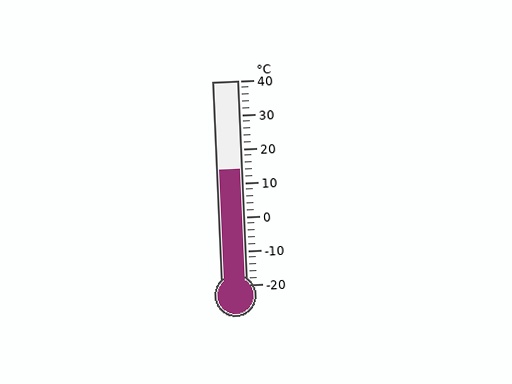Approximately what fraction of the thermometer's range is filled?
The thermometer is filled to approximately 55% of its range.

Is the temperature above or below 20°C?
The temperature is below 20°C.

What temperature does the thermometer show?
The thermometer shows approximately 14°C.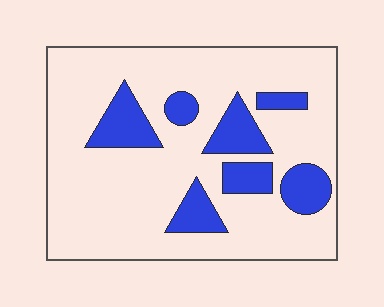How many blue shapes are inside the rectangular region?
7.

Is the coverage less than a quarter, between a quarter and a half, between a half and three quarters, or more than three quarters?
Less than a quarter.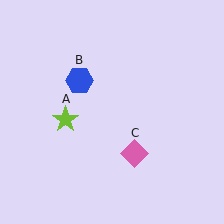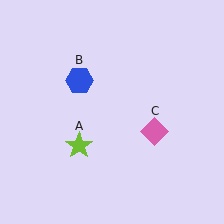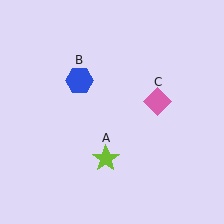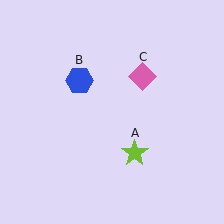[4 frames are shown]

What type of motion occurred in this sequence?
The lime star (object A), pink diamond (object C) rotated counterclockwise around the center of the scene.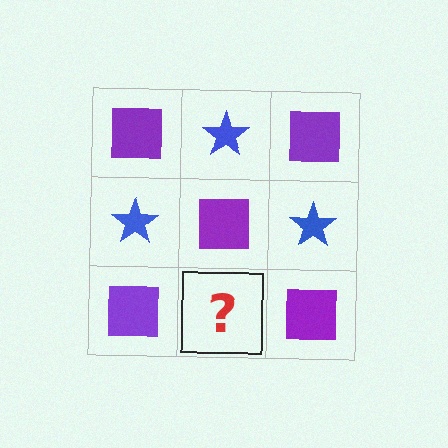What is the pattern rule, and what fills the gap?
The rule is that it alternates purple square and blue star in a checkerboard pattern. The gap should be filled with a blue star.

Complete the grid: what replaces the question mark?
The question mark should be replaced with a blue star.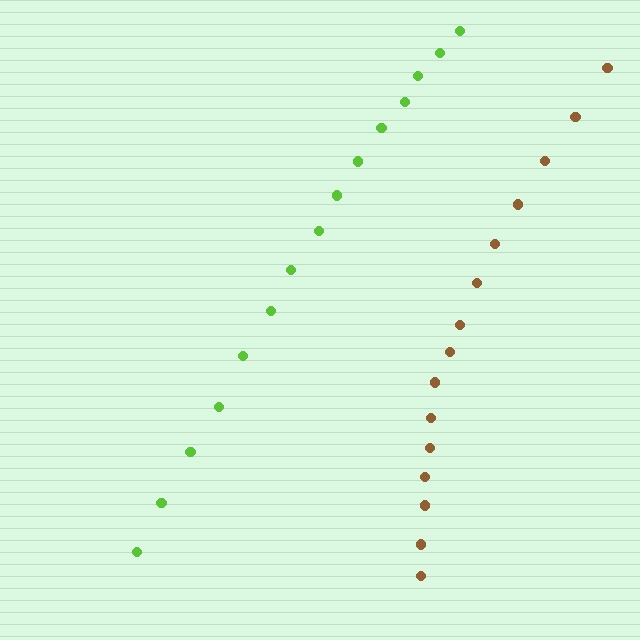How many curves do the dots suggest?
There are 2 distinct paths.